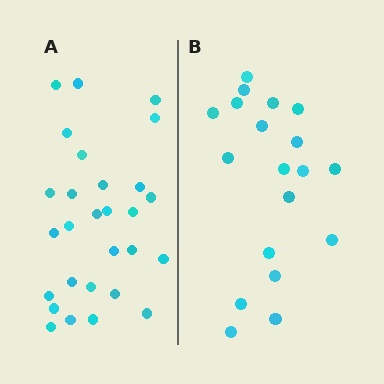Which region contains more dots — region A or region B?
Region A (the left region) has more dots.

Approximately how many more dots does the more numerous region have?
Region A has roughly 8 or so more dots than region B.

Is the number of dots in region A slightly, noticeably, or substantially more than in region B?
Region A has substantially more. The ratio is roughly 1.5 to 1.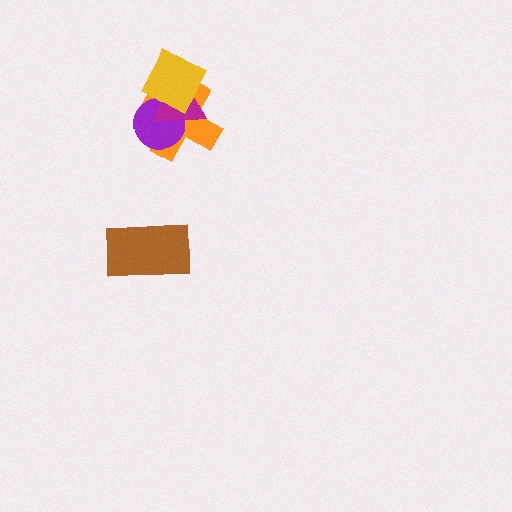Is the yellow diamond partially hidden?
No, no other shape covers it.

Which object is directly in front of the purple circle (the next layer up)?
The magenta triangle is directly in front of the purple circle.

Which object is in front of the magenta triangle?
The yellow diamond is in front of the magenta triangle.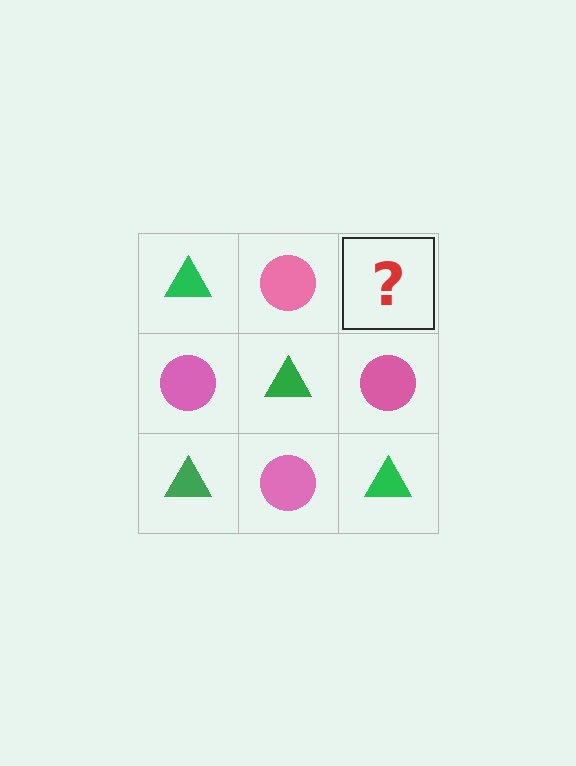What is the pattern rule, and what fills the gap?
The rule is that it alternates green triangle and pink circle in a checkerboard pattern. The gap should be filled with a green triangle.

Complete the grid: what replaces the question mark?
The question mark should be replaced with a green triangle.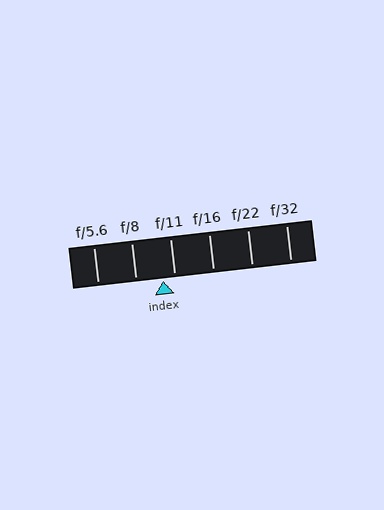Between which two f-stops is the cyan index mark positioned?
The index mark is between f/8 and f/11.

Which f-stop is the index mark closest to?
The index mark is closest to f/11.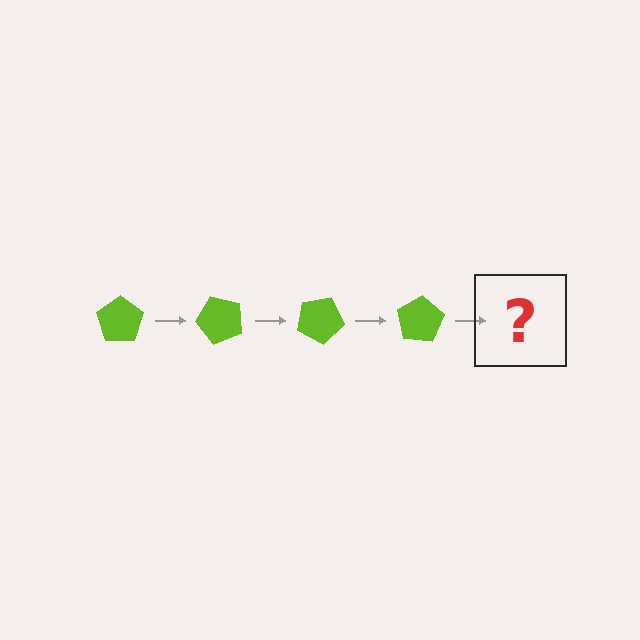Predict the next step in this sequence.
The next step is a lime pentagon rotated 200 degrees.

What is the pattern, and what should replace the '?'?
The pattern is that the pentagon rotates 50 degrees each step. The '?' should be a lime pentagon rotated 200 degrees.